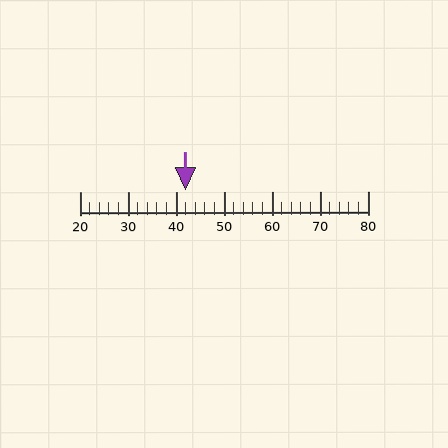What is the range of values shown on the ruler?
The ruler shows values from 20 to 80.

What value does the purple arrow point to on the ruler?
The purple arrow points to approximately 42.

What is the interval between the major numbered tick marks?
The major tick marks are spaced 10 units apart.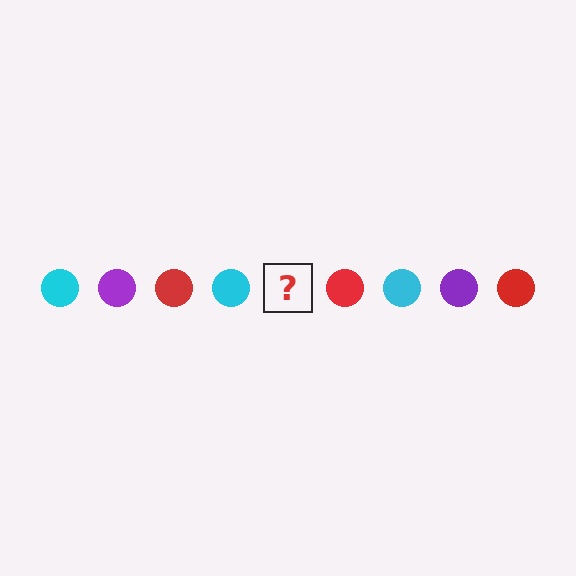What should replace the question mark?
The question mark should be replaced with a purple circle.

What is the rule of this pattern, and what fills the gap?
The rule is that the pattern cycles through cyan, purple, red circles. The gap should be filled with a purple circle.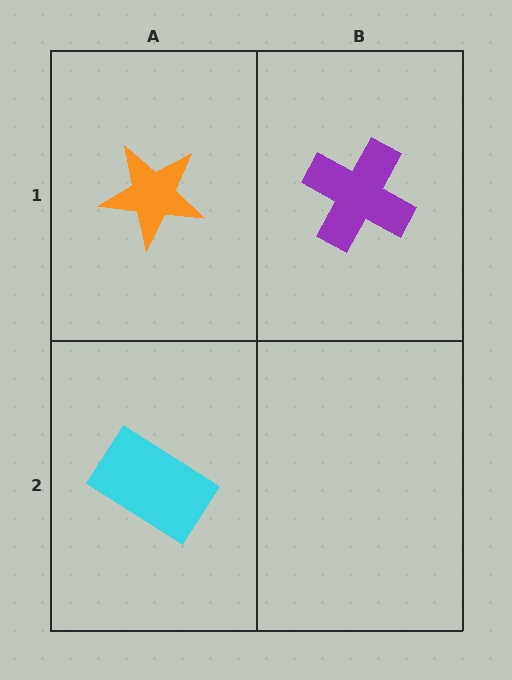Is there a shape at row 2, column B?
No, that cell is empty.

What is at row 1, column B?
A purple cross.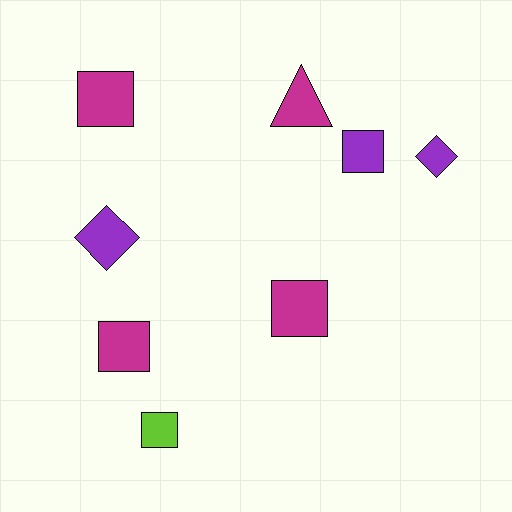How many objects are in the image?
There are 8 objects.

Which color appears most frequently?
Magenta, with 4 objects.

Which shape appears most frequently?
Square, with 5 objects.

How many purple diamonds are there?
There are 2 purple diamonds.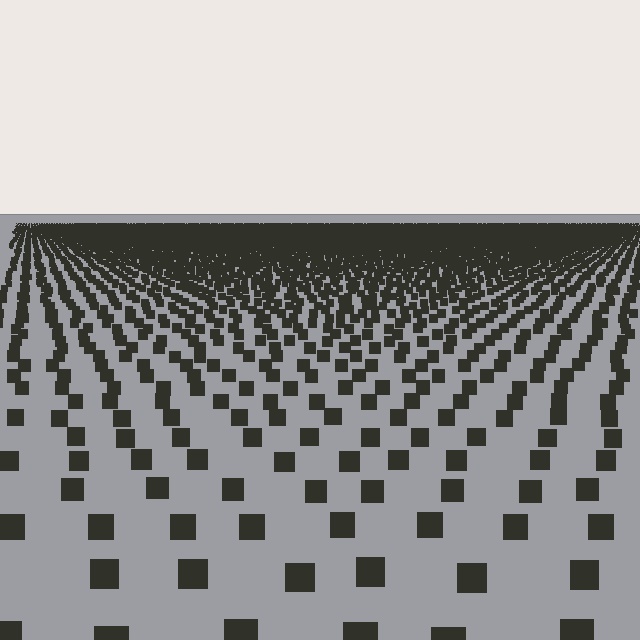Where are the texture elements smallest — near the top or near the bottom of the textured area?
Near the top.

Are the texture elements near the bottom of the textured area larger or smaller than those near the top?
Larger. Near the bottom, elements are closer to the viewer and appear at a bigger on-screen size.